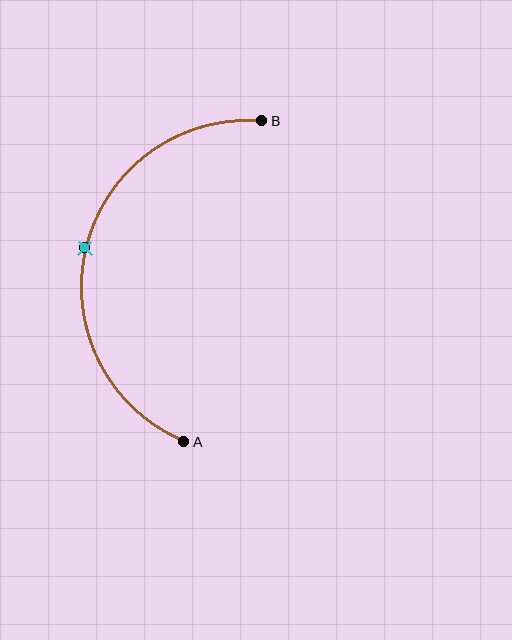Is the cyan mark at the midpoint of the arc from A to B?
Yes. The cyan mark lies on the arc at equal arc-length from both A and B — it is the arc midpoint.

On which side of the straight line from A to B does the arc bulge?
The arc bulges to the left of the straight line connecting A and B.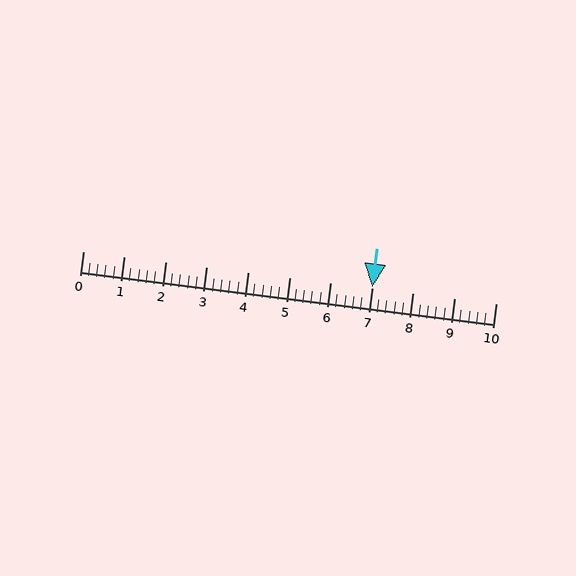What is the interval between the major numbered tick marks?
The major tick marks are spaced 1 units apart.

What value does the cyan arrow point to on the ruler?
The cyan arrow points to approximately 7.0.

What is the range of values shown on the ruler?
The ruler shows values from 0 to 10.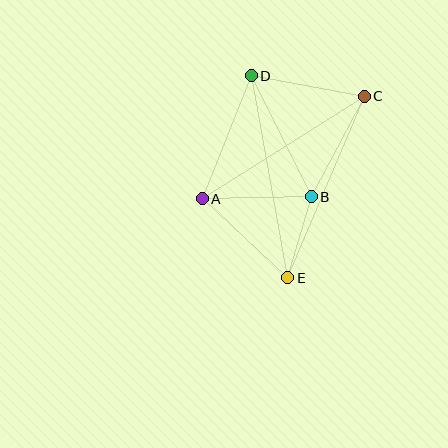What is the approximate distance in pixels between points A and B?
The distance between A and B is approximately 109 pixels.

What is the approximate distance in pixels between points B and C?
The distance between B and C is approximately 114 pixels.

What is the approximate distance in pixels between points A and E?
The distance between A and E is approximately 116 pixels.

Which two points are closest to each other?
Points B and E are closest to each other.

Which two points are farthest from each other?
Points D and E are farthest from each other.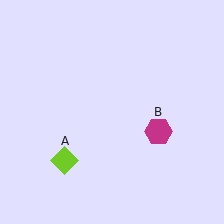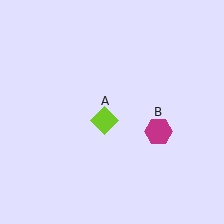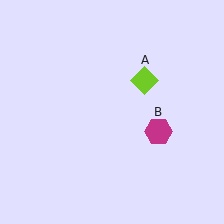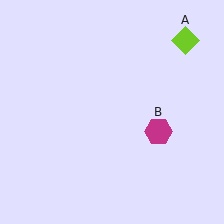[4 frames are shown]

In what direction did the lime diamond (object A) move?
The lime diamond (object A) moved up and to the right.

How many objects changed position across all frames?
1 object changed position: lime diamond (object A).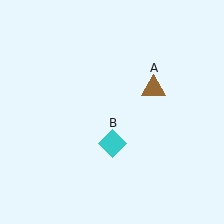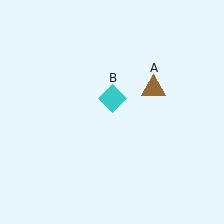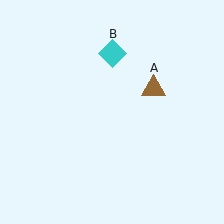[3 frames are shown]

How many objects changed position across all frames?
1 object changed position: cyan diamond (object B).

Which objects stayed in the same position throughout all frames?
Brown triangle (object A) remained stationary.